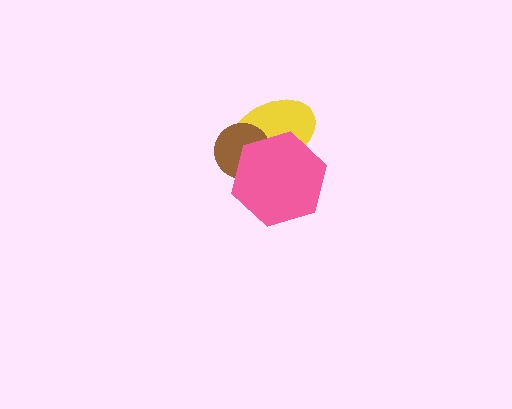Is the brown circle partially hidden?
Yes, it is partially covered by another shape.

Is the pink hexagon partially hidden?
No, no other shape covers it.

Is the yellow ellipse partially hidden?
Yes, it is partially covered by another shape.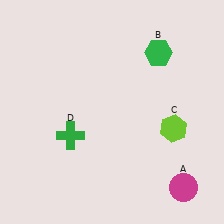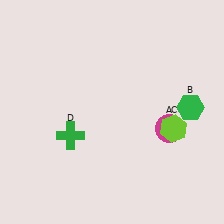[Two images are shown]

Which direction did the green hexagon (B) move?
The green hexagon (B) moved down.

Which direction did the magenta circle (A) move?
The magenta circle (A) moved up.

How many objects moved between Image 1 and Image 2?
2 objects moved between the two images.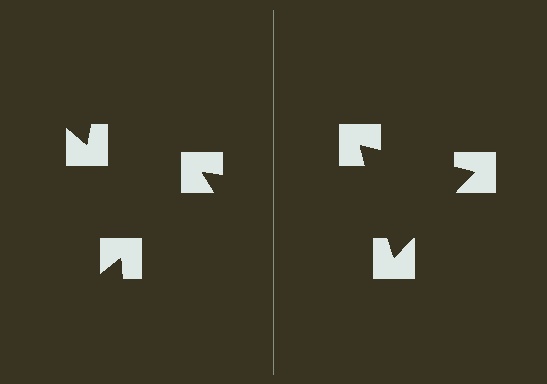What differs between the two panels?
The notched squares are positioned identically on both sides; only the wedge orientations differ. On the right they align to a triangle; on the left they are misaligned.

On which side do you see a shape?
An illusory triangle appears on the right side. On the left side the wedge cuts are rotated, so no coherent shape forms.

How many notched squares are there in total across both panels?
6 — 3 on each side.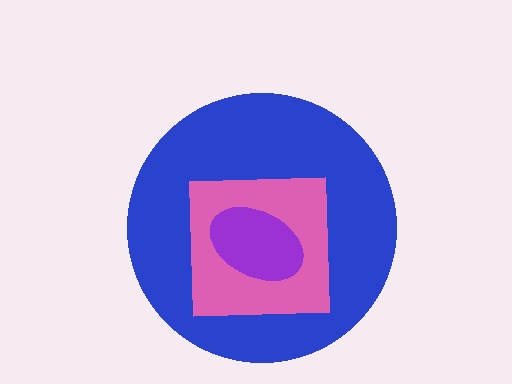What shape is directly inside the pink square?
The purple ellipse.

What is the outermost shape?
The blue circle.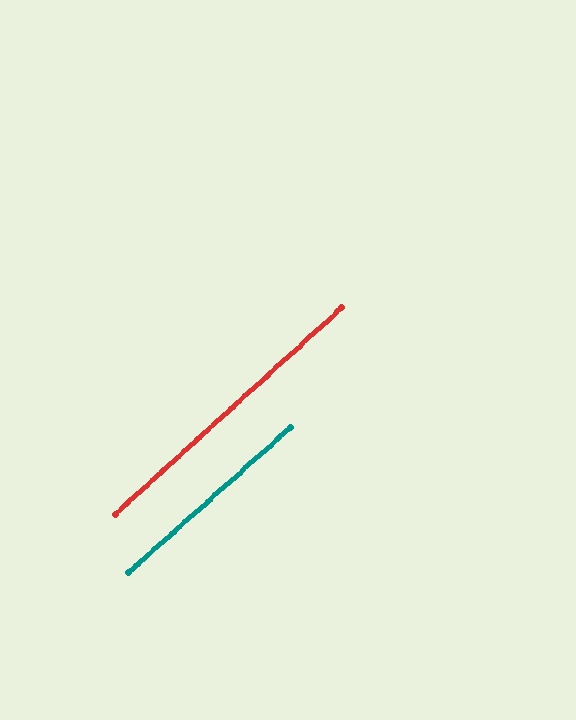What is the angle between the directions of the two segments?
Approximately 1 degree.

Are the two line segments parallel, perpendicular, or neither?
Parallel — their directions differ by only 0.6°.